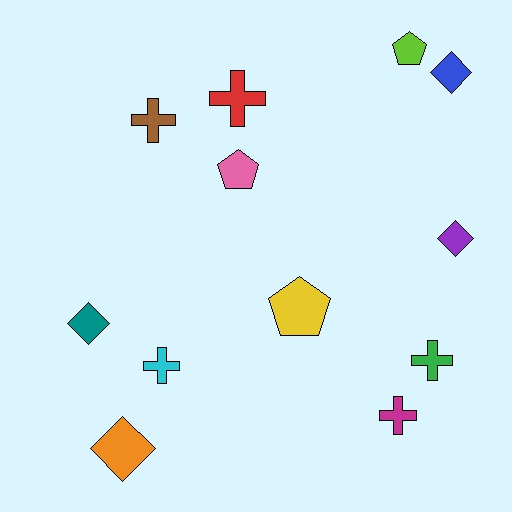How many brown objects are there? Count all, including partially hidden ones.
There is 1 brown object.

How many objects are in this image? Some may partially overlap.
There are 12 objects.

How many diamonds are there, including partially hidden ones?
There are 4 diamonds.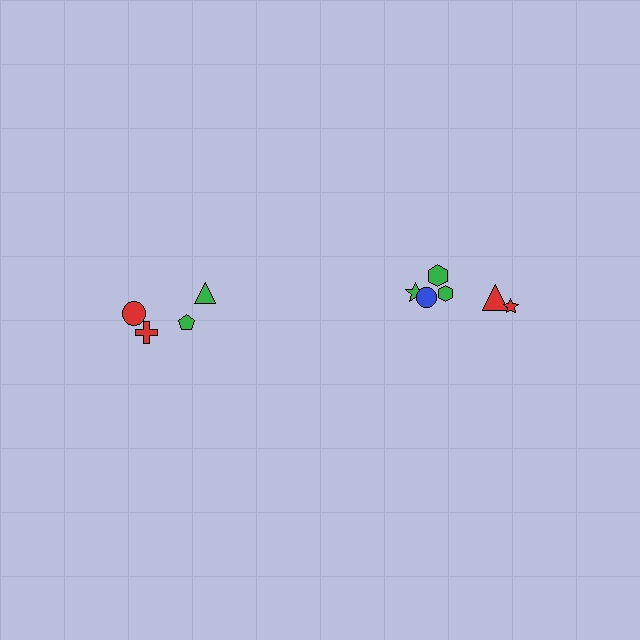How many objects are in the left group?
There are 4 objects.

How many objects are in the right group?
There are 6 objects.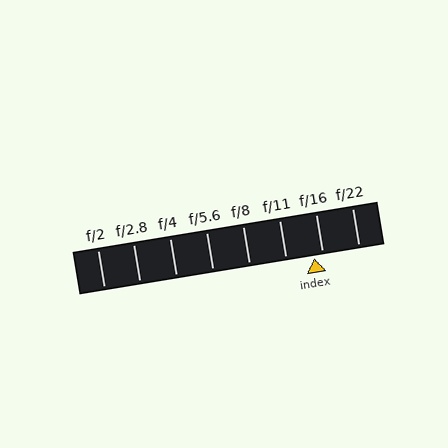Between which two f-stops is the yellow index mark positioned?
The index mark is between f/11 and f/16.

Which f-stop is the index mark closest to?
The index mark is closest to f/16.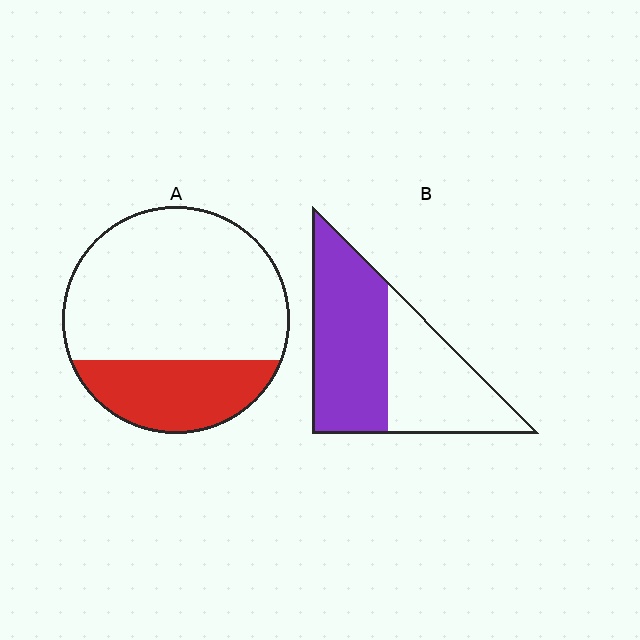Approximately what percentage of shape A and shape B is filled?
A is approximately 30% and B is approximately 55%.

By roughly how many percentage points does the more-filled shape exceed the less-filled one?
By roughly 30 percentage points (B over A).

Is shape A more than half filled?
No.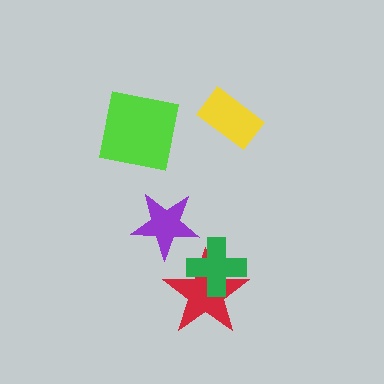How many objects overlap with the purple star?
0 objects overlap with the purple star.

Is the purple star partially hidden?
No, no other shape covers it.